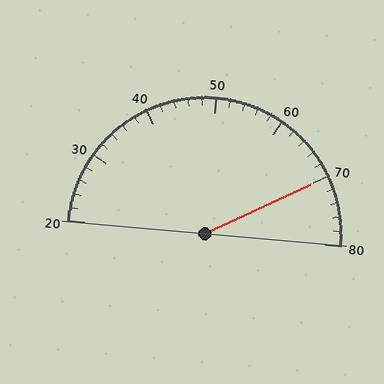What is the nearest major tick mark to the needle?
The nearest major tick mark is 70.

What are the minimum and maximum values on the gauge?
The gauge ranges from 20 to 80.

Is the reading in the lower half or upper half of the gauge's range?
The reading is in the upper half of the range (20 to 80).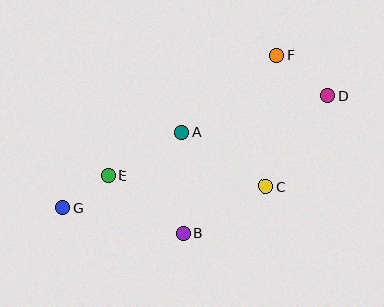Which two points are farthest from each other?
Points D and G are farthest from each other.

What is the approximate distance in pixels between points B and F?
The distance between B and F is approximately 201 pixels.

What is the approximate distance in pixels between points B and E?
The distance between B and E is approximately 95 pixels.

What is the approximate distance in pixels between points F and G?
The distance between F and G is approximately 263 pixels.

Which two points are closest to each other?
Points E and G are closest to each other.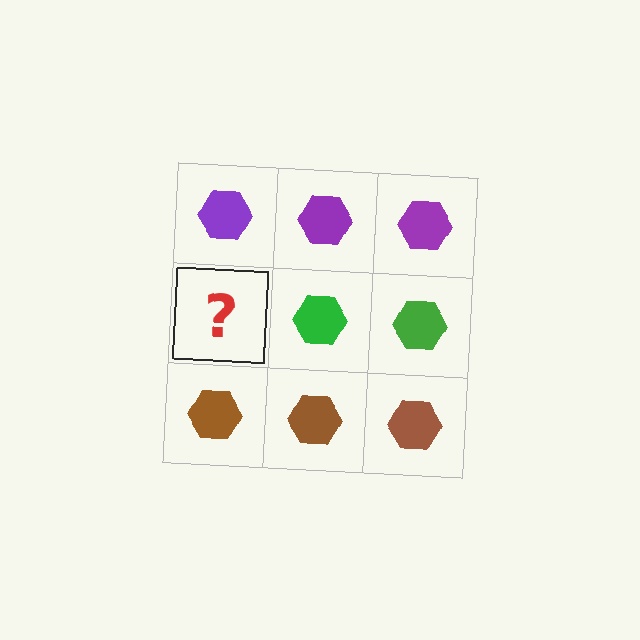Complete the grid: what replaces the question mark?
The question mark should be replaced with a green hexagon.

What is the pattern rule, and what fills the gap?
The rule is that each row has a consistent color. The gap should be filled with a green hexagon.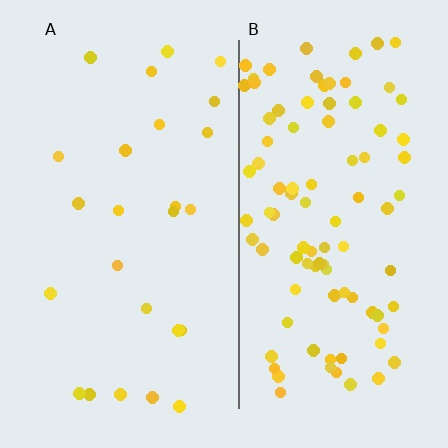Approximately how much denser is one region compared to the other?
Approximately 3.8× — region B over region A.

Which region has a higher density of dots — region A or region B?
B (the right).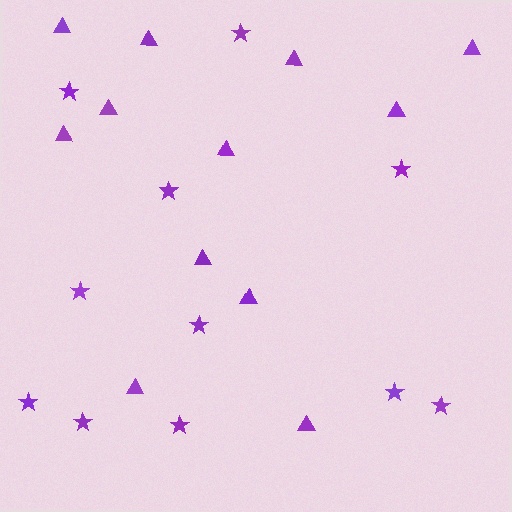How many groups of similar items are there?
There are 2 groups: one group of stars (11) and one group of triangles (12).